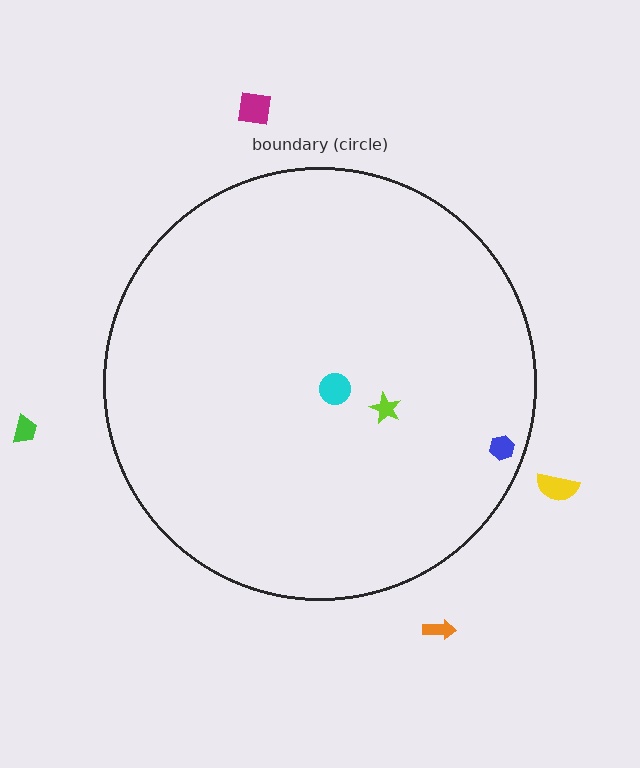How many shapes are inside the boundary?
3 inside, 4 outside.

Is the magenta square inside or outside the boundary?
Outside.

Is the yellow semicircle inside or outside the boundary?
Outside.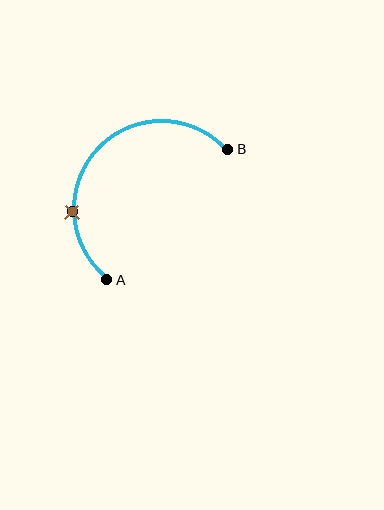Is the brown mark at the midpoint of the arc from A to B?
No. The brown mark lies on the arc but is closer to endpoint A. The arc midpoint would be at the point on the curve equidistant along the arc from both A and B.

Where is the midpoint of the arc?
The arc midpoint is the point on the curve farthest from the straight line joining A and B. It sits above and to the left of that line.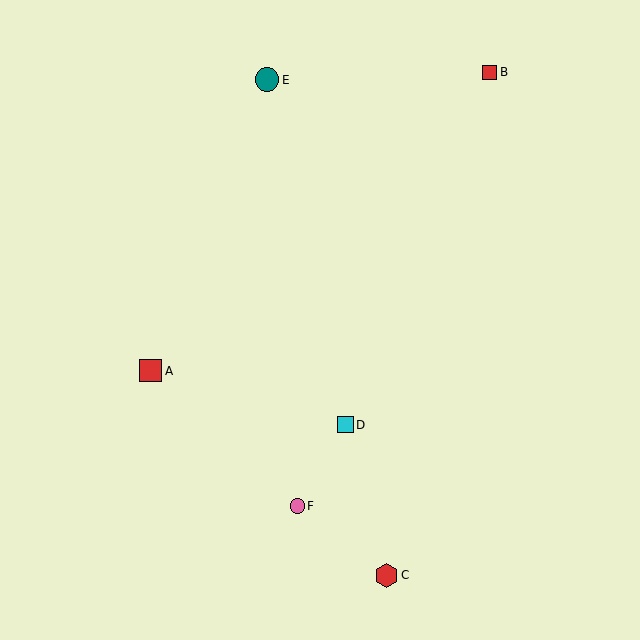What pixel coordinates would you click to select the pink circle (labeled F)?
Click at (297, 506) to select the pink circle F.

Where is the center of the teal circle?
The center of the teal circle is at (267, 80).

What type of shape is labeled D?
Shape D is a cyan square.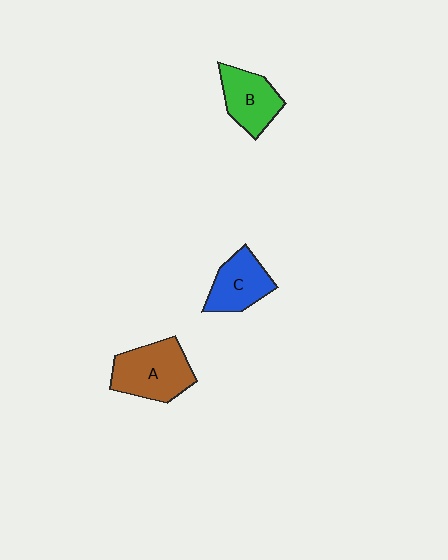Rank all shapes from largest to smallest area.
From largest to smallest: A (brown), B (green), C (blue).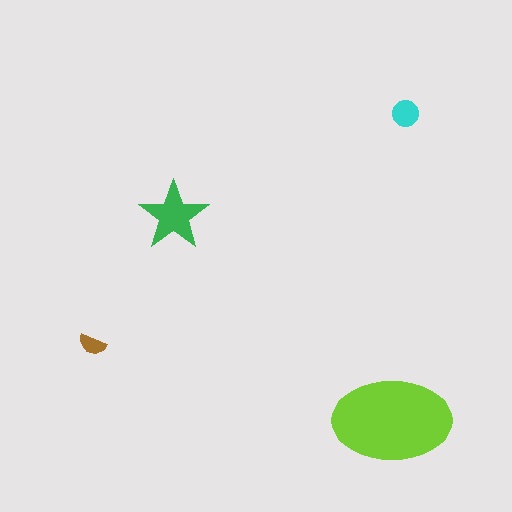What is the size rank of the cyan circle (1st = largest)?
3rd.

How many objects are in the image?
There are 4 objects in the image.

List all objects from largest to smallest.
The lime ellipse, the green star, the cyan circle, the brown semicircle.